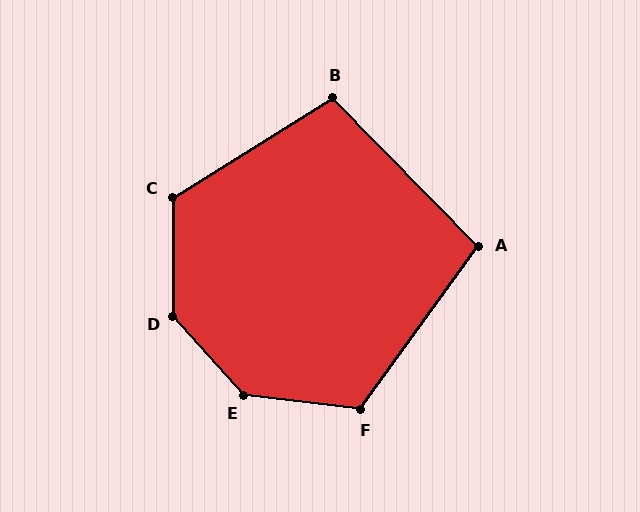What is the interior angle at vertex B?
Approximately 103 degrees (obtuse).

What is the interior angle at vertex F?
Approximately 119 degrees (obtuse).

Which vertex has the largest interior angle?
E, at approximately 139 degrees.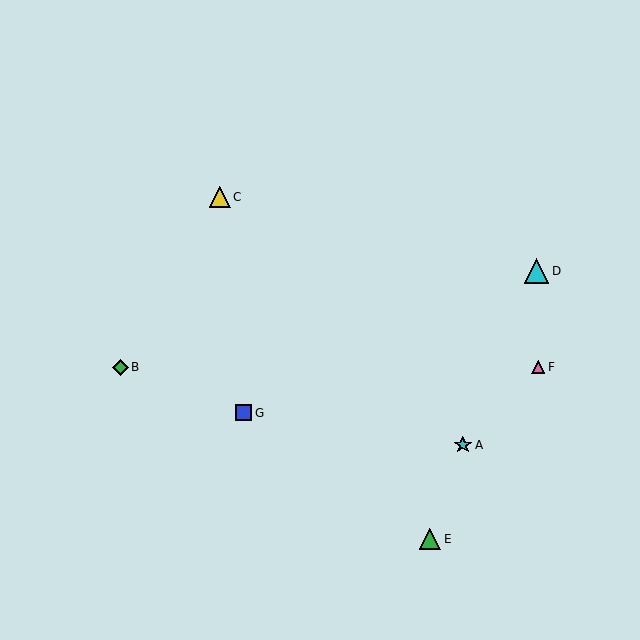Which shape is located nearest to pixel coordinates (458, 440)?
The cyan star (labeled A) at (463, 445) is nearest to that location.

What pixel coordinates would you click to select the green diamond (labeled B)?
Click at (120, 367) to select the green diamond B.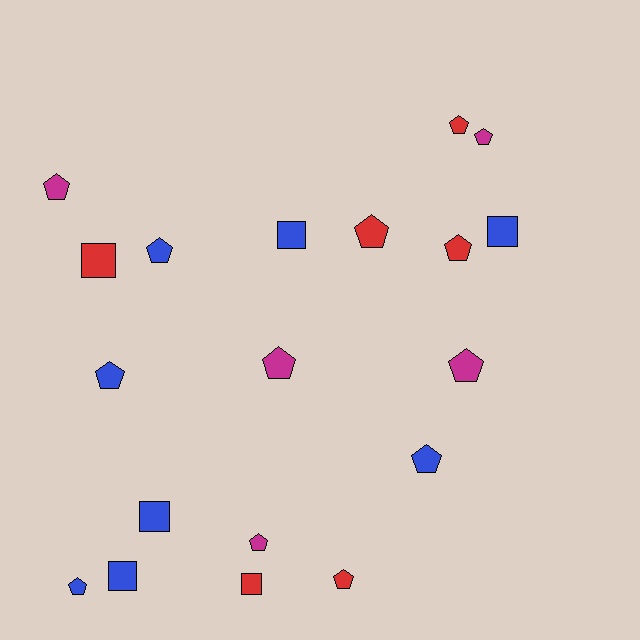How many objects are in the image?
There are 19 objects.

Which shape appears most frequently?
Pentagon, with 13 objects.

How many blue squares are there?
There are 4 blue squares.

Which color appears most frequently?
Blue, with 8 objects.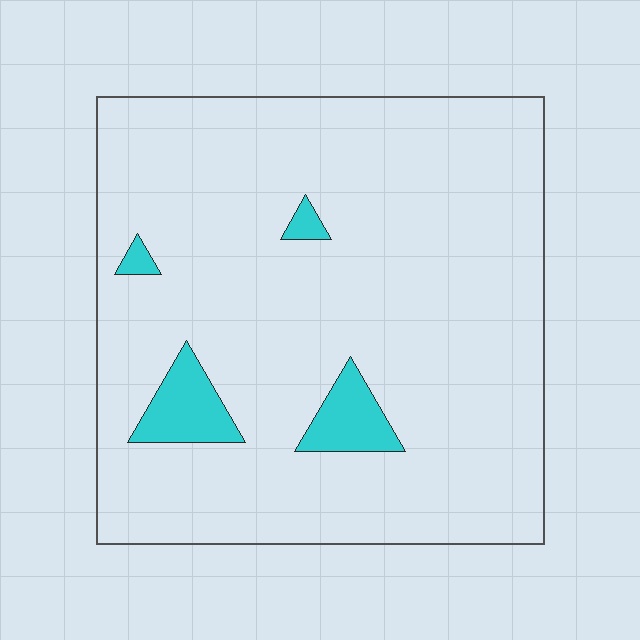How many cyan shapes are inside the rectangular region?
4.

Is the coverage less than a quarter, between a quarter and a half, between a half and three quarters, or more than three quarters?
Less than a quarter.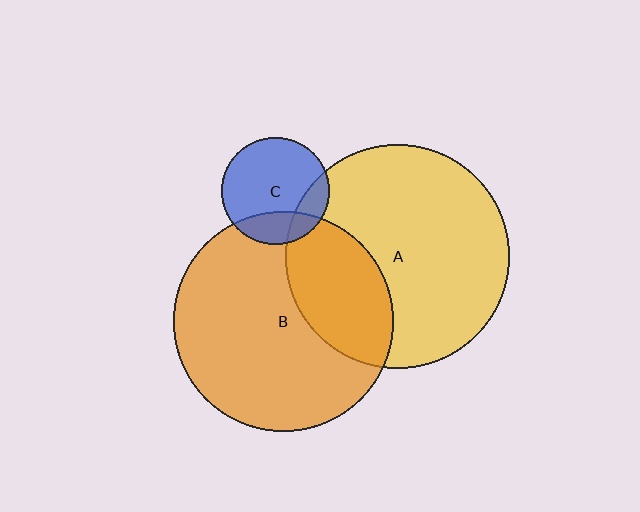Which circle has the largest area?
Circle A (yellow).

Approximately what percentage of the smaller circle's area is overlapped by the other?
Approximately 25%.